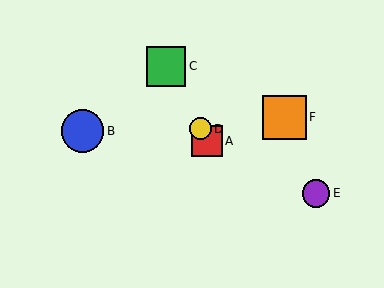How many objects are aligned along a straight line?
3 objects (A, C, D) are aligned along a straight line.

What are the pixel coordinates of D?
Object D is at (200, 129).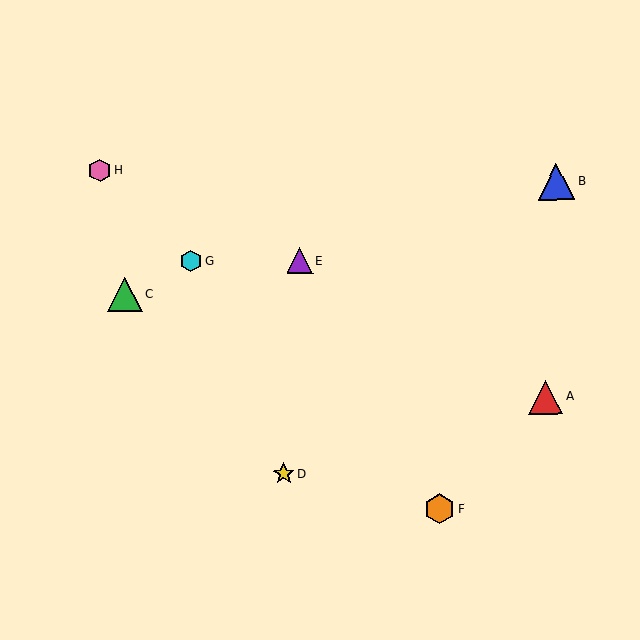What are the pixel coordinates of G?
Object G is at (191, 262).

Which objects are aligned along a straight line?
Objects F, G, H are aligned along a straight line.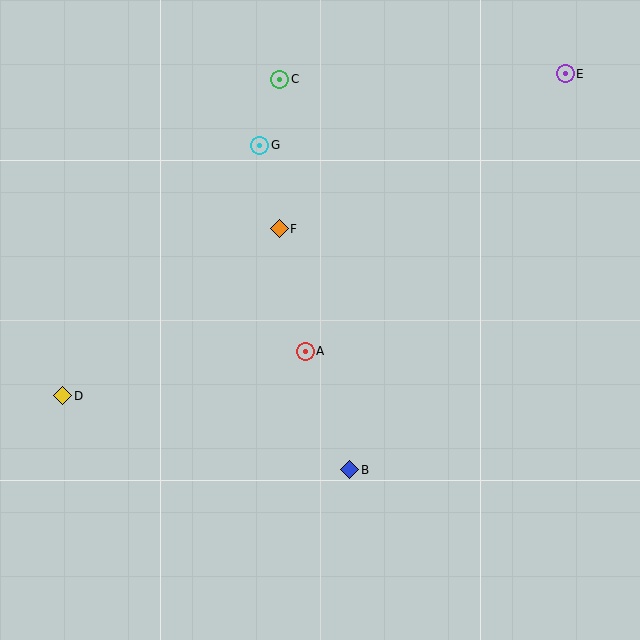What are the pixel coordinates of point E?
Point E is at (565, 74).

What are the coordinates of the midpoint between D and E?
The midpoint between D and E is at (314, 235).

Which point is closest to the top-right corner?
Point E is closest to the top-right corner.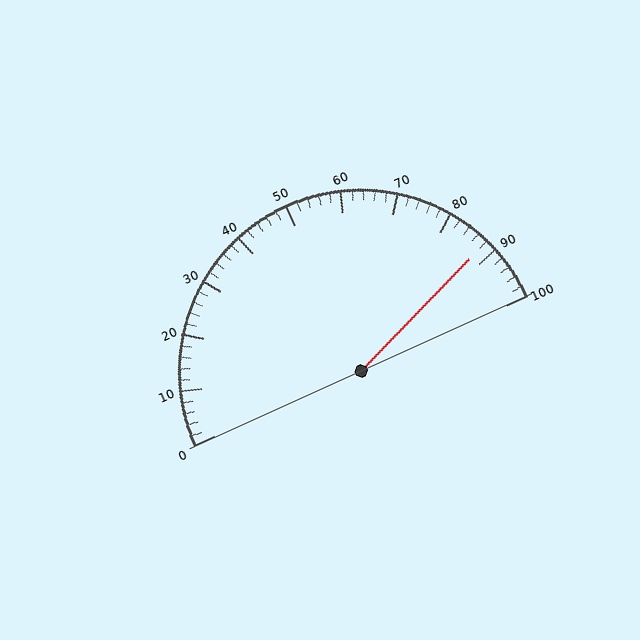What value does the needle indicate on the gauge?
The needle indicates approximately 88.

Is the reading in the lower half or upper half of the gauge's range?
The reading is in the upper half of the range (0 to 100).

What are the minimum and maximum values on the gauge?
The gauge ranges from 0 to 100.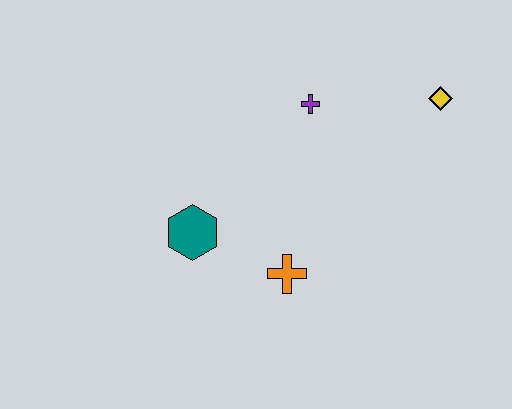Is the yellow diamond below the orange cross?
No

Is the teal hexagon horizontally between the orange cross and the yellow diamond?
No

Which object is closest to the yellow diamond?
The purple cross is closest to the yellow diamond.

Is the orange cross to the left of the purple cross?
Yes